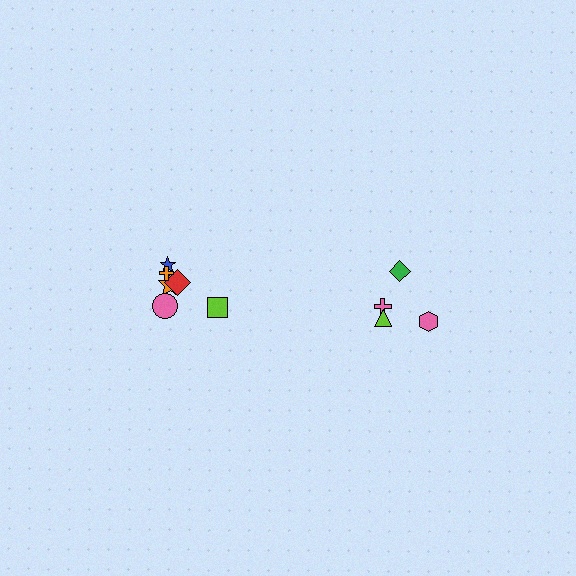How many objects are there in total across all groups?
There are 10 objects.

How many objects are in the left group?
There are 6 objects.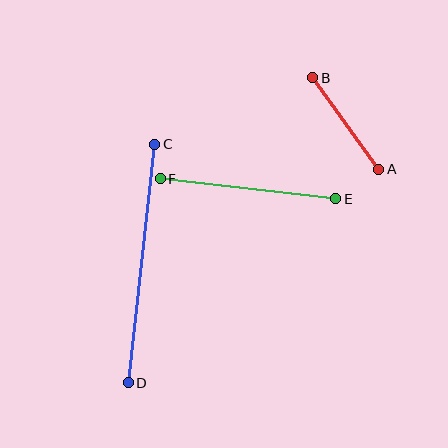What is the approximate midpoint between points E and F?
The midpoint is at approximately (248, 189) pixels.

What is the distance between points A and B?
The distance is approximately 113 pixels.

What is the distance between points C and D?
The distance is approximately 240 pixels.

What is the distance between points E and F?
The distance is approximately 177 pixels.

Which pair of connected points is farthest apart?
Points C and D are farthest apart.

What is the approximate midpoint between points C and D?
The midpoint is at approximately (141, 264) pixels.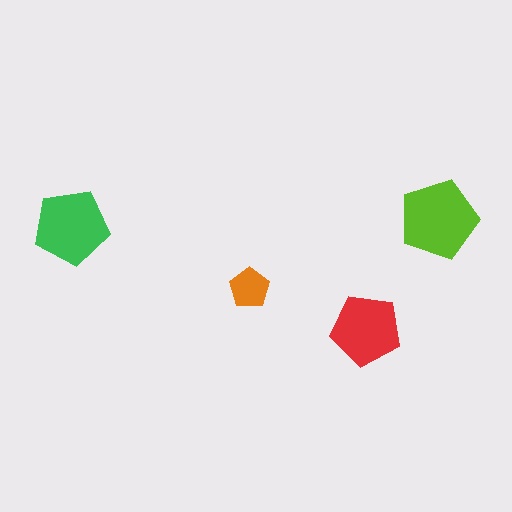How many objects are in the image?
There are 4 objects in the image.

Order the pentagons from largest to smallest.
the lime one, the green one, the red one, the orange one.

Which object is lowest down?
The red pentagon is bottommost.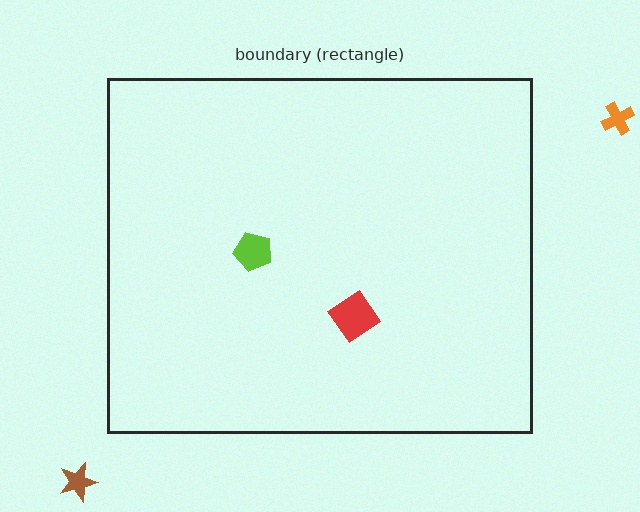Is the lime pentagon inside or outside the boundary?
Inside.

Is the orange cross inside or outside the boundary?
Outside.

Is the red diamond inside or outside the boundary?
Inside.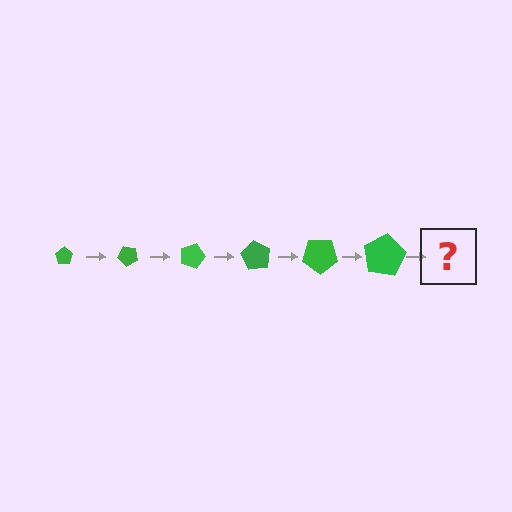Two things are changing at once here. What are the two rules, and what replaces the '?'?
The two rules are that the pentagon grows larger each step and it rotates 45 degrees each step. The '?' should be a pentagon, larger than the previous one and rotated 270 degrees from the start.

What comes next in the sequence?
The next element should be a pentagon, larger than the previous one and rotated 270 degrees from the start.